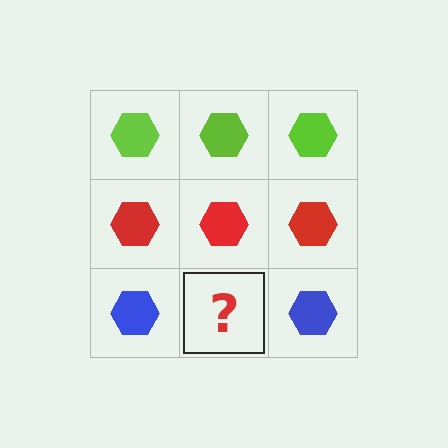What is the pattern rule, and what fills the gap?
The rule is that each row has a consistent color. The gap should be filled with a blue hexagon.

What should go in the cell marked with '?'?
The missing cell should contain a blue hexagon.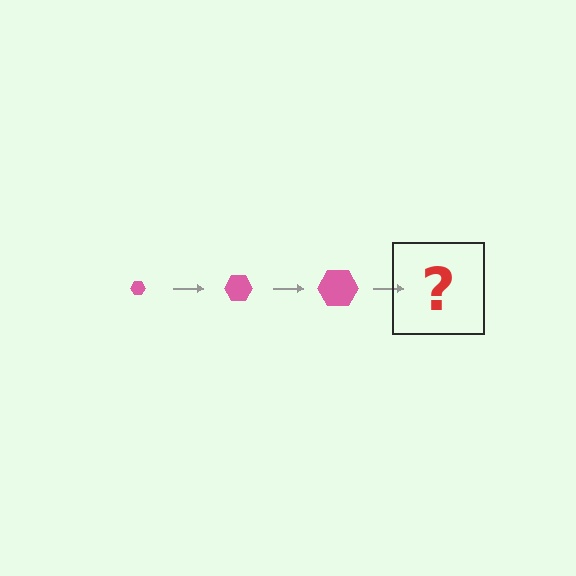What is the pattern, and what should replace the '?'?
The pattern is that the hexagon gets progressively larger each step. The '?' should be a pink hexagon, larger than the previous one.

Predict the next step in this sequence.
The next step is a pink hexagon, larger than the previous one.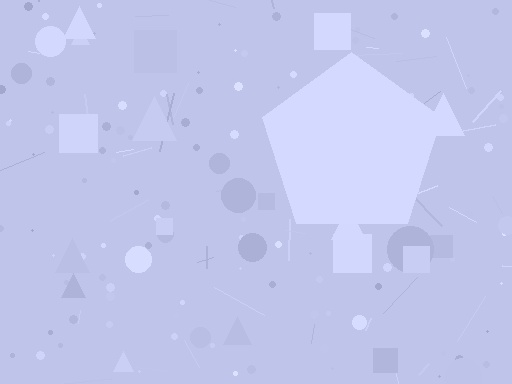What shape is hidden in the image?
A pentagon is hidden in the image.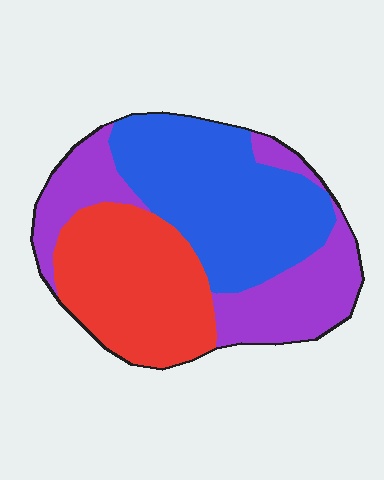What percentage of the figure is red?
Red covers around 30% of the figure.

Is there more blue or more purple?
Blue.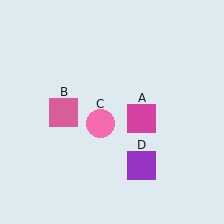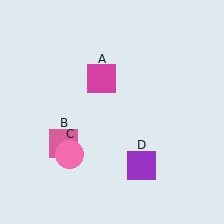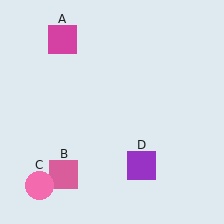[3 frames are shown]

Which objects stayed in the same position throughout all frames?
Purple square (object D) remained stationary.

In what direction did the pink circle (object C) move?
The pink circle (object C) moved down and to the left.